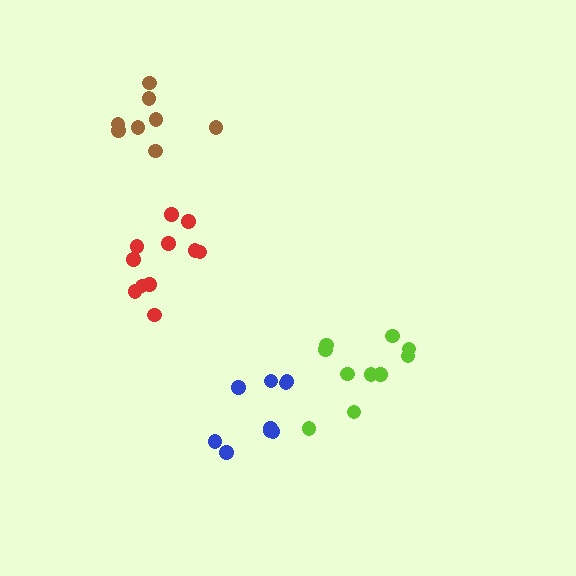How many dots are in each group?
Group 1: 8 dots, Group 2: 10 dots, Group 3: 11 dots, Group 4: 9 dots (38 total).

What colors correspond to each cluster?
The clusters are colored: brown, lime, red, blue.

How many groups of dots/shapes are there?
There are 4 groups.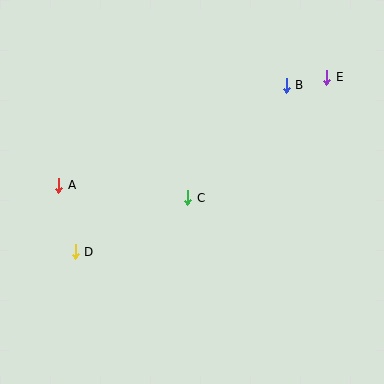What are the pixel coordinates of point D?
Point D is at (75, 252).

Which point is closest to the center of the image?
Point C at (188, 198) is closest to the center.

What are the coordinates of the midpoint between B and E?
The midpoint between B and E is at (307, 81).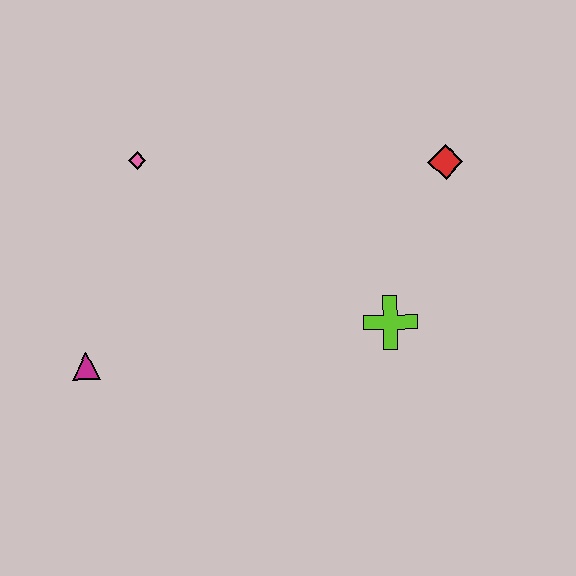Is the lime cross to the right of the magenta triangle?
Yes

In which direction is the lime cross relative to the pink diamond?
The lime cross is to the right of the pink diamond.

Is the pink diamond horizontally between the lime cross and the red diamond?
No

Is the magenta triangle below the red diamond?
Yes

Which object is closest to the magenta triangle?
The pink diamond is closest to the magenta triangle.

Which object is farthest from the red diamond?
The magenta triangle is farthest from the red diamond.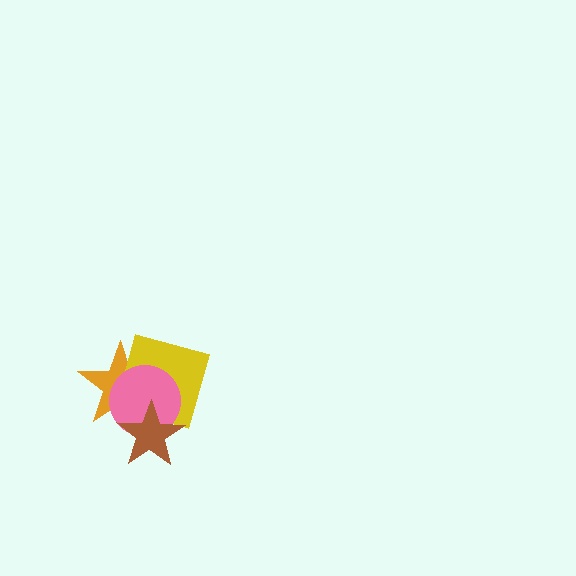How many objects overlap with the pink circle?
3 objects overlap with the pink circle.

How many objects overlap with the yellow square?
3 objects overlap with the yellow square.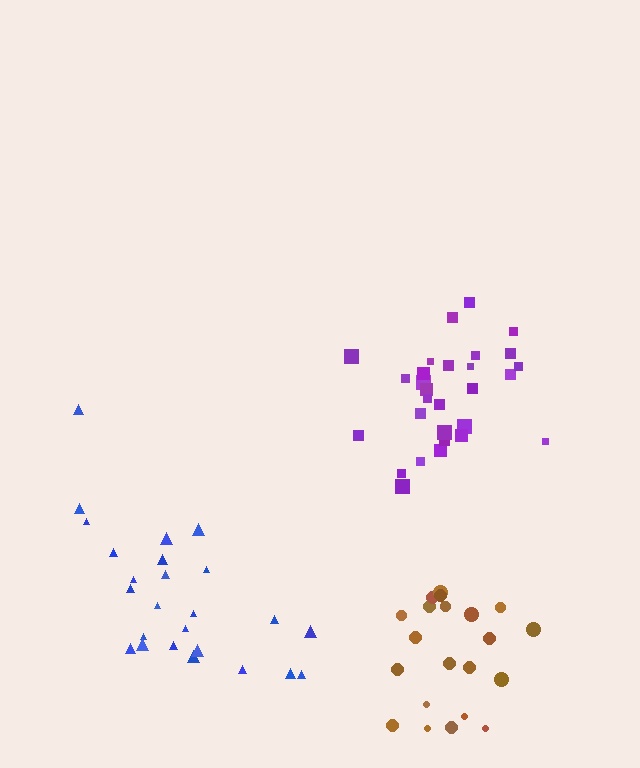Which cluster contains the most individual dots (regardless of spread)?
Purple (29).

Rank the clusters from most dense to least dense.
brown, purple, blue.